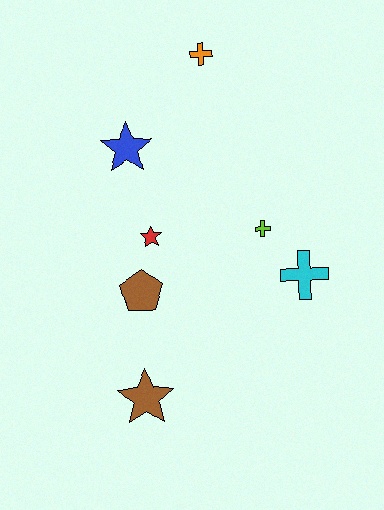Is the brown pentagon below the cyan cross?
Yes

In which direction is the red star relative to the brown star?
The red star is above the brown star.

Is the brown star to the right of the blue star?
Yes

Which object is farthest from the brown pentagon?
The orange cross is farthest from the brown pentagon.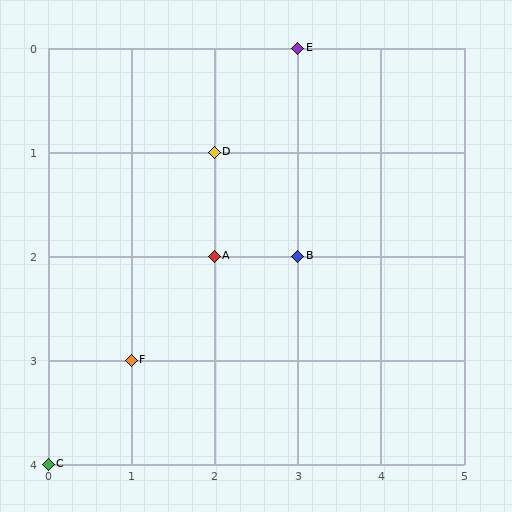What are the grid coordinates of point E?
Point E is at grid coordinates (3, 0).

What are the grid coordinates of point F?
Point F is at grid coordinates (1, 3).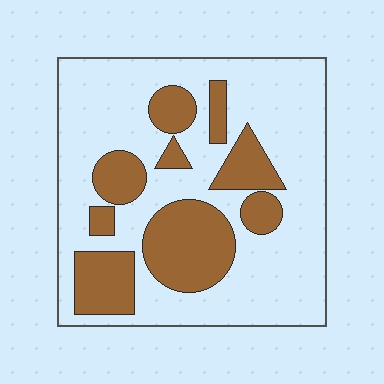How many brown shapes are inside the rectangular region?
9.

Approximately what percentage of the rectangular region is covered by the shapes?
Approximately 30%.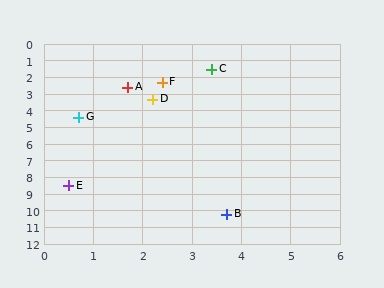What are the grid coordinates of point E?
Point E is at approximately (0.5, 8.5).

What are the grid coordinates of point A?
Point A is at approximately (1.7, 2.6).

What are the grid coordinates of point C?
Point C is at approximately (3.4, 1.5).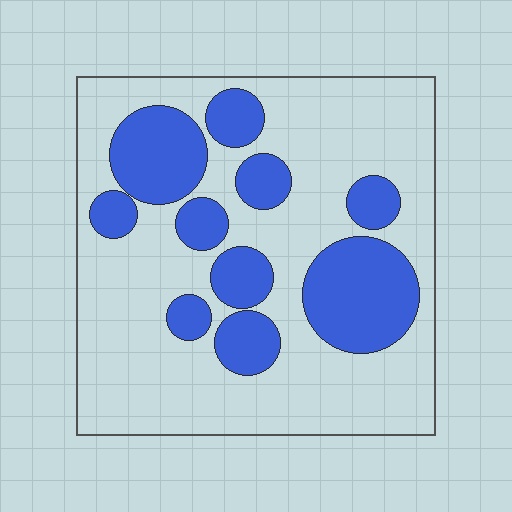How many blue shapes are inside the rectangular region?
10.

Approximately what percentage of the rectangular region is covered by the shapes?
Approximately 30%.